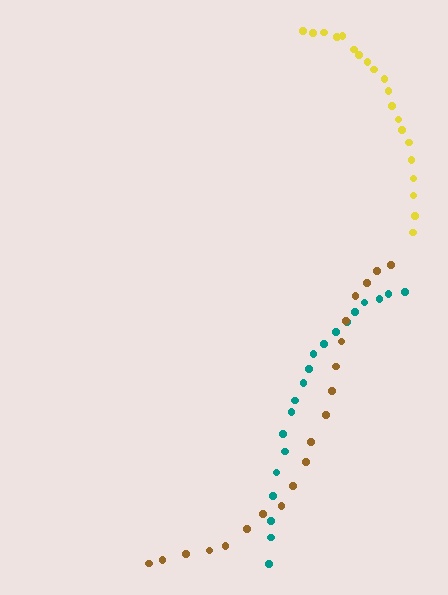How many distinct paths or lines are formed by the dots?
There are 3 distinct paths.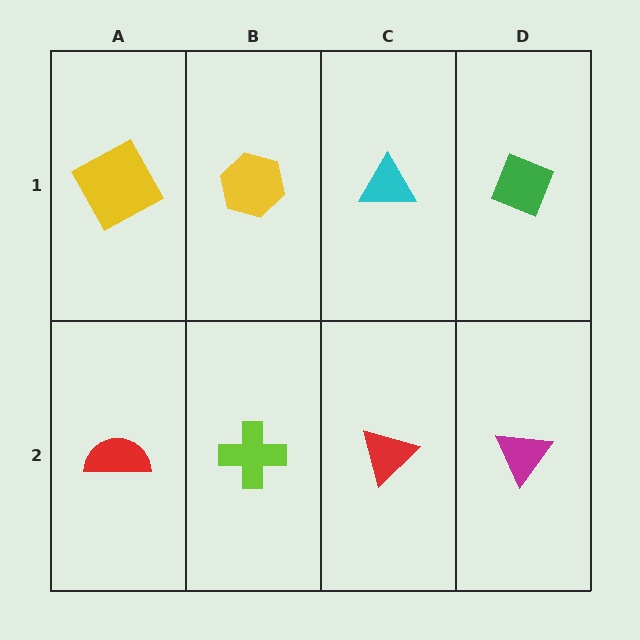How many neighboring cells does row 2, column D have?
2.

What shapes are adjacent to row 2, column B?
A yellow hexagon (row 1, column B), a red semicircle (row 2, column A), a red triangle (row 2, column C).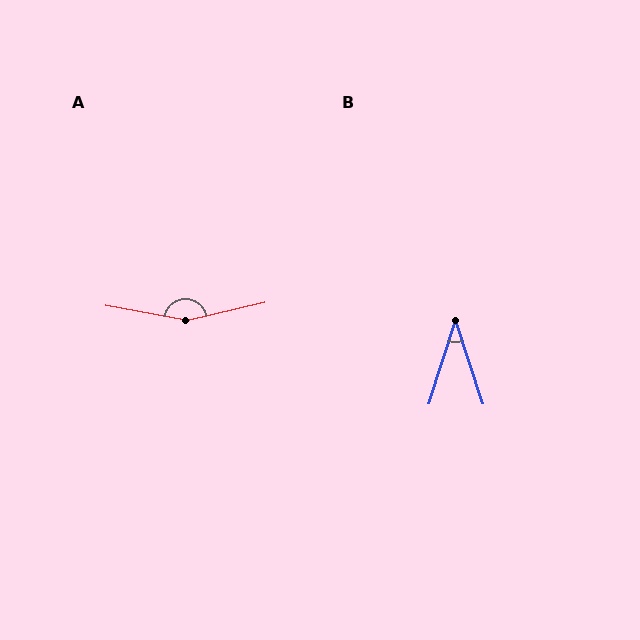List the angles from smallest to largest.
B (36°), A (156°).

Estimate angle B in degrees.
Approximately 36 degrees.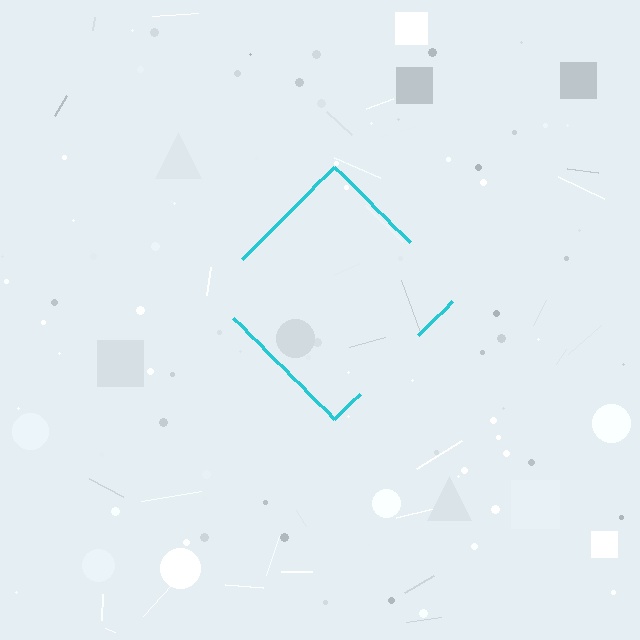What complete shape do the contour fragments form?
The contour fragments form a diamond.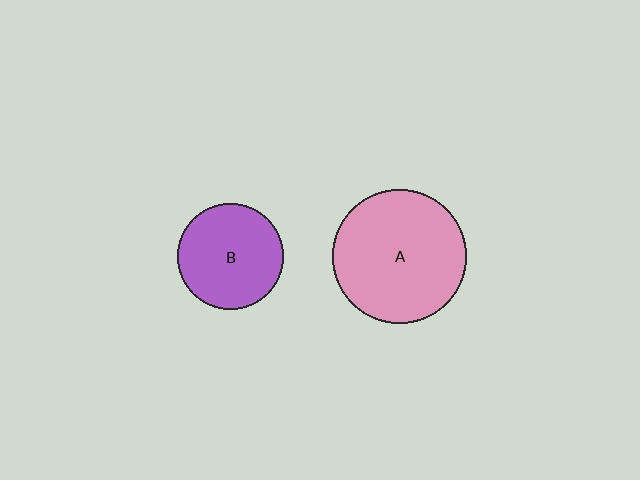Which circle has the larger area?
Circle A (pink).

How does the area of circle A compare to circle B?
Approximately 1.6 times.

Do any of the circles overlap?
No, none of the circles overlap.